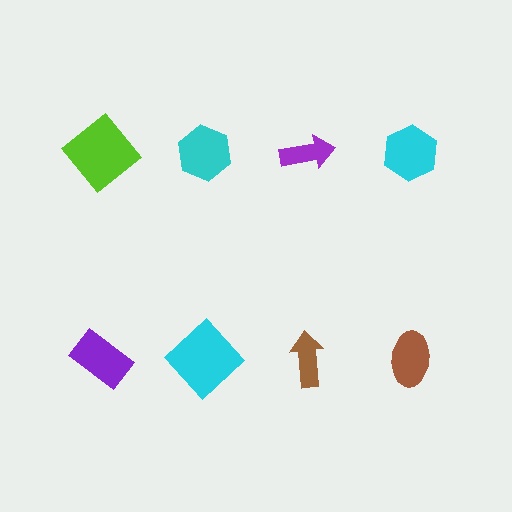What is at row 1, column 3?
A purple arrow.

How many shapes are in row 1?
4 shapes.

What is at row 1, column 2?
A cyan hexagon.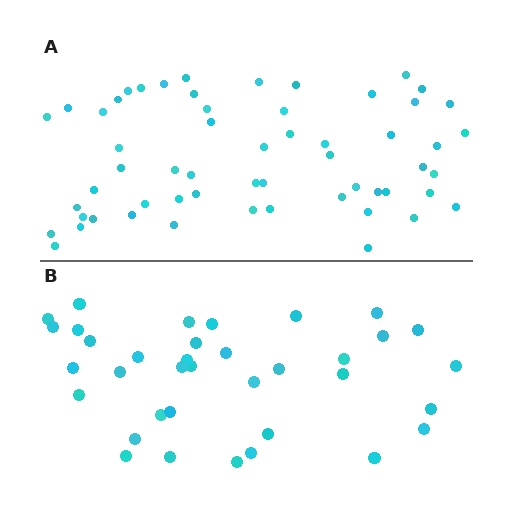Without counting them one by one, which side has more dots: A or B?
Region A (the top region) has more dots.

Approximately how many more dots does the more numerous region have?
Region A has approximately 20 more dots than region B.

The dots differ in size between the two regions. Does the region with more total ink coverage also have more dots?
No. Region B has more total ink coverage because its dots are larger, but region A actually contains more individual dots. Total area can be misleading — the number of items is what matters here.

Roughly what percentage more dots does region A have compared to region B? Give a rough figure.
About 60% more.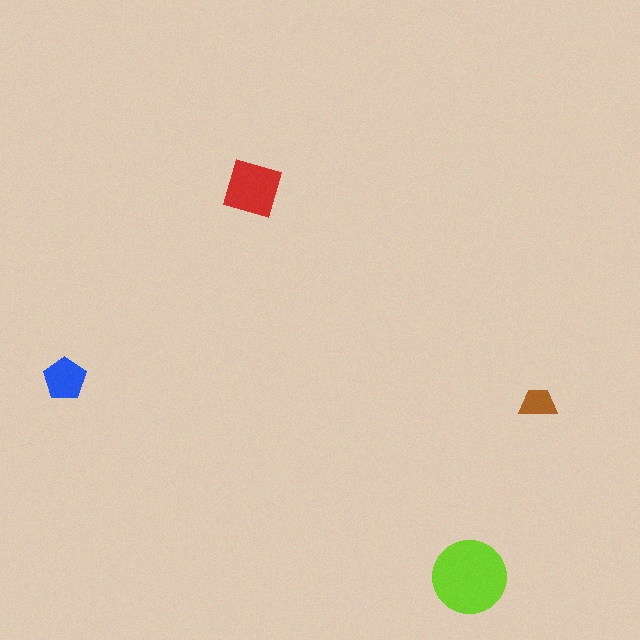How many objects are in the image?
There are 4 objects in the image.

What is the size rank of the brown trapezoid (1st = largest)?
4th.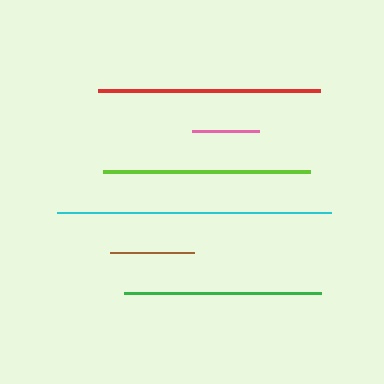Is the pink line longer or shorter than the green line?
The green line is longer than the pink line.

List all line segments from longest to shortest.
From longest to shortest: cyan, red, lime, green, brown, pink.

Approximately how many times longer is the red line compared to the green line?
The red line is approximately 1.1 times the length of the green line.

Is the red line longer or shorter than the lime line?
The red line is longer than the lime line.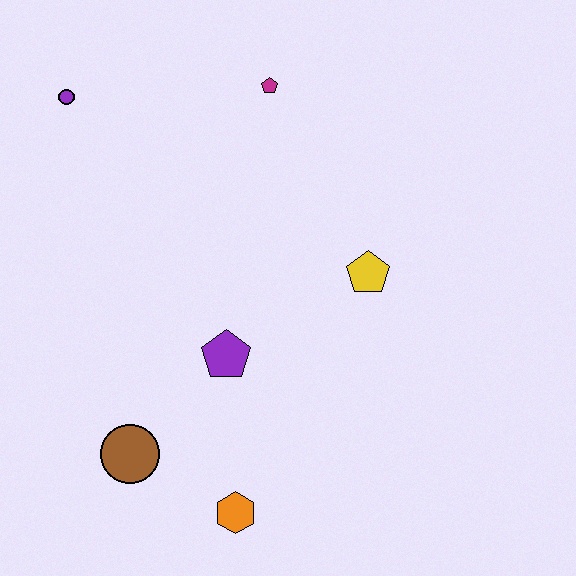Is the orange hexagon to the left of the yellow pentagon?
Yes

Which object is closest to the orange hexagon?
The brown circle is closest to the orange hexagon.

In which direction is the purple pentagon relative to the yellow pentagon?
The purple pentagon is to the left of the yellow pentagon.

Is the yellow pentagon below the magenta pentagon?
Yes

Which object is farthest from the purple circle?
The orange hexagon is farthest from the purple circle.